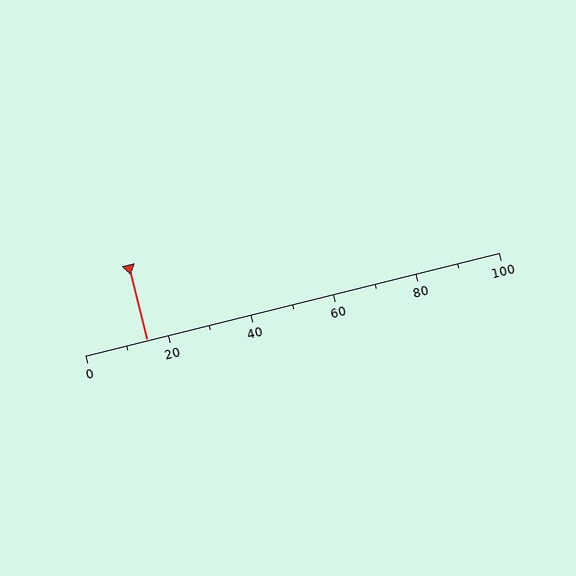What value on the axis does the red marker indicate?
The marker indicates approximately 15.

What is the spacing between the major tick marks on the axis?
The major ticks are spaced 20 apart.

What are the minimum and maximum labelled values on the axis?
The axis runs from 0 to 100.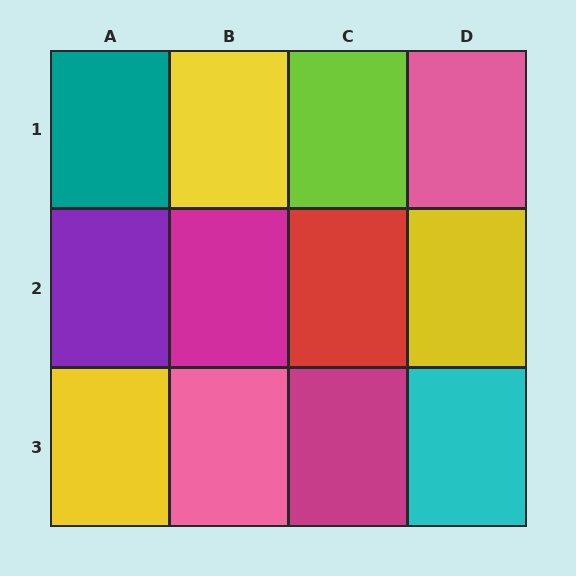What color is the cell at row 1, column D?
Pink.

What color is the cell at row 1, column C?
Lime.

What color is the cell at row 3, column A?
Yellow.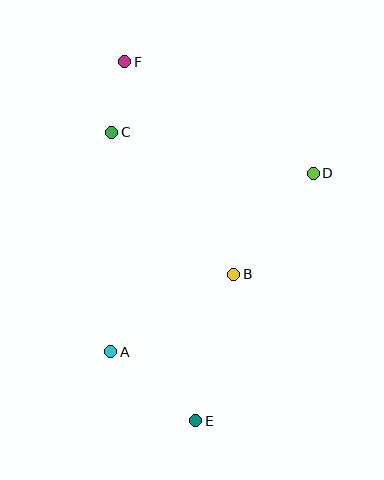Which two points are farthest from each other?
Points E and F are farthest from each other.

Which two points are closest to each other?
Points C and F are closest to each other.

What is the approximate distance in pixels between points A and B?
The distance between A and B is approximately 145 pixels.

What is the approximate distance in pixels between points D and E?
The distance between D and E is approximately 274 pixels.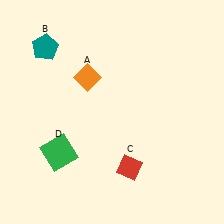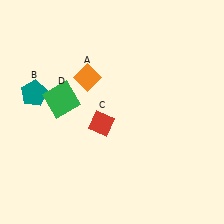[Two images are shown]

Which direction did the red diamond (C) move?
The red diamond (C) moved up.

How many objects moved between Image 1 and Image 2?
3 objects moved between the two images.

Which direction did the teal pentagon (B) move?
The teal pentagon (B) moved down.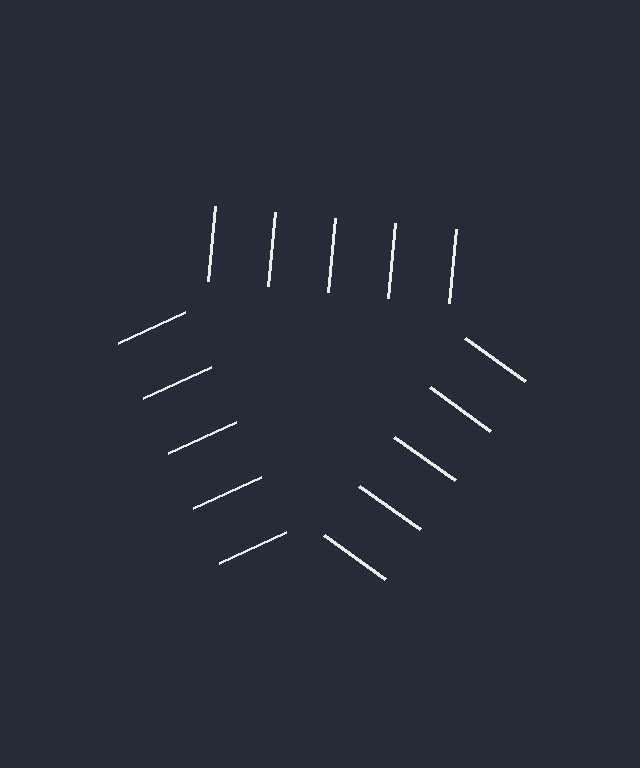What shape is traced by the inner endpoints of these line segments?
An illusory triangle — the line segments terminate on its edges but no continuous stroke is drawn.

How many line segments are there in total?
15 — 5 along each of the 3 edges.